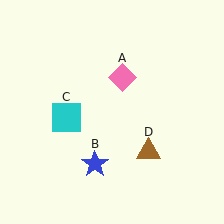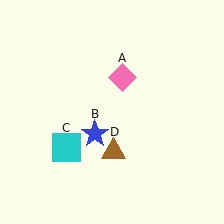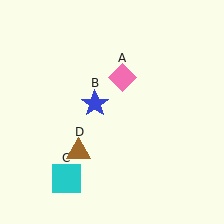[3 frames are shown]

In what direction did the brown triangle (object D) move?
The brown triangle (object D) moved left.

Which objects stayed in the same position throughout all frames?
Pink diamond (object A) remained stationary.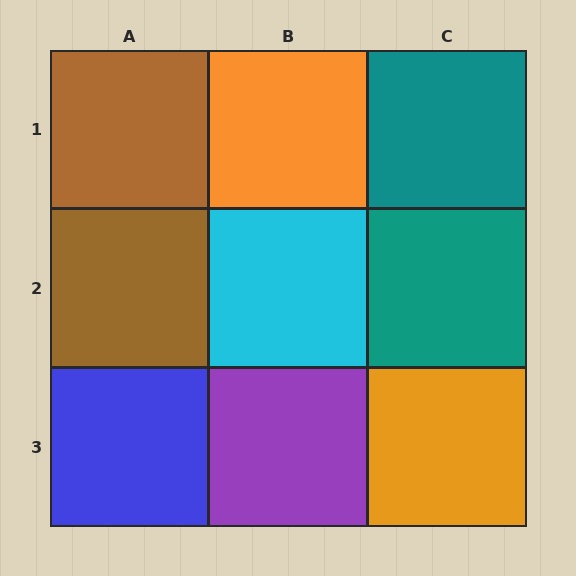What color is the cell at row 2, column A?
Brown.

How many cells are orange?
2 cells are orange.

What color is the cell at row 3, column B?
Purple.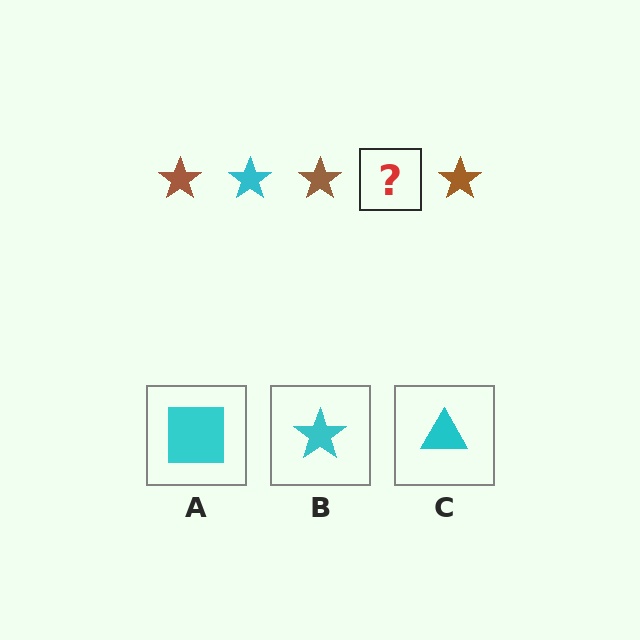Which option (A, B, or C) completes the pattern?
B.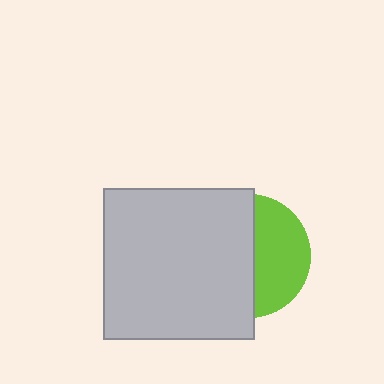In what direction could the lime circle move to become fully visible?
The lime circle could move right. That would shift it out from behind the light gray square entirely.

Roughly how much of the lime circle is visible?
A small part of it is visible (roughly 43%).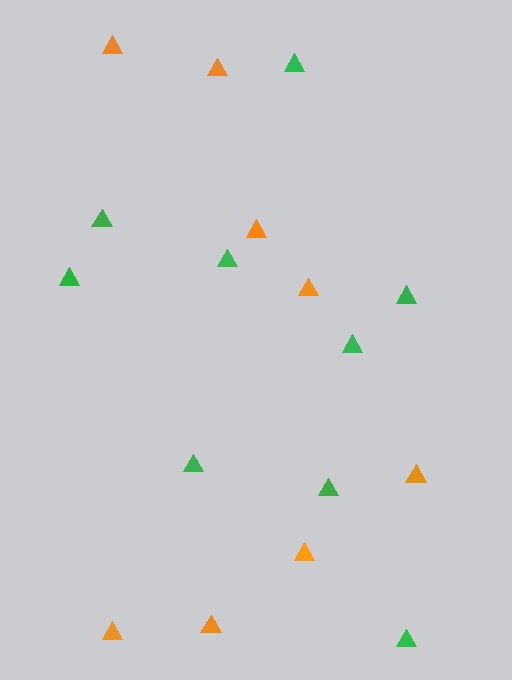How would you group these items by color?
There are 2 groups: one group of green triangles (9) and one group of orange triangles (8).